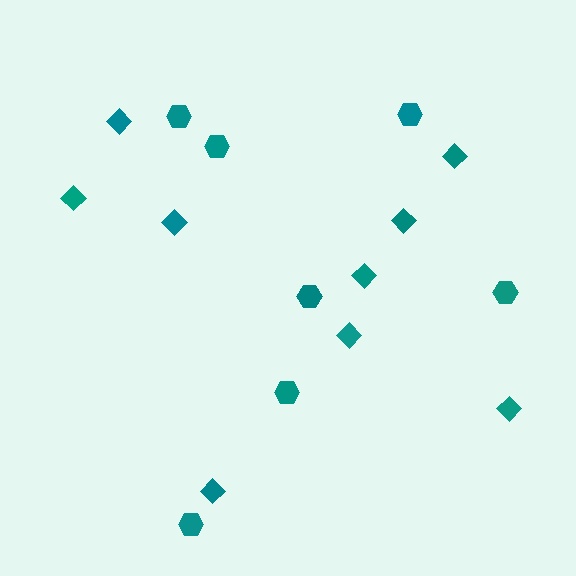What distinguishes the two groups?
There are 2 groups: one group of diamonds (9) and one group of hexagons (7).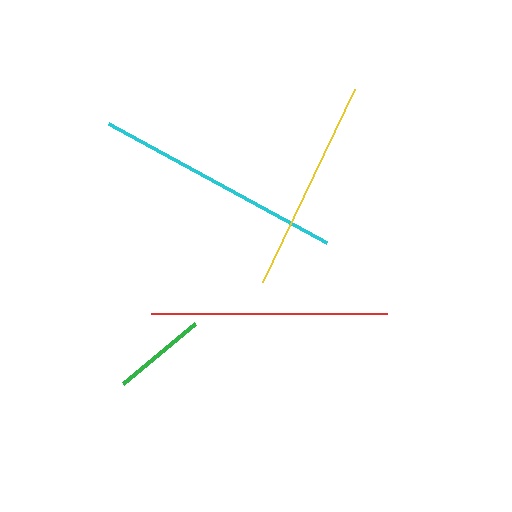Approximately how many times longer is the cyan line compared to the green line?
The cyan line is approximately 2.7 times the length of the green line.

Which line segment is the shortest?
The green line is the shortest at approximately 93 pixels.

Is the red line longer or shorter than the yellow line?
The red line is longer than the yellow line.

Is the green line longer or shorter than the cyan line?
The cyan line is longer than the green line.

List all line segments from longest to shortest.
From longest to shortest: cyan, red, yellow, green.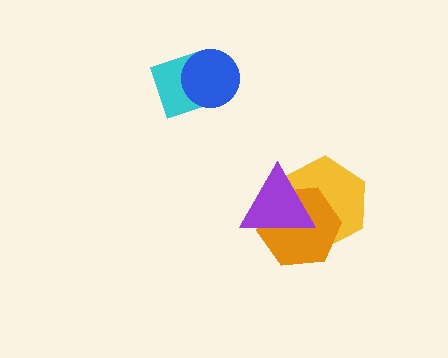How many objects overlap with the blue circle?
1 object overlaps with the blue circle.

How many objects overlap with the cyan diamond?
1 object overlaps with the cyan diamond.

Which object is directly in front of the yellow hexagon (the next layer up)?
The orange hexagon is directly in front of the yellow hexagon.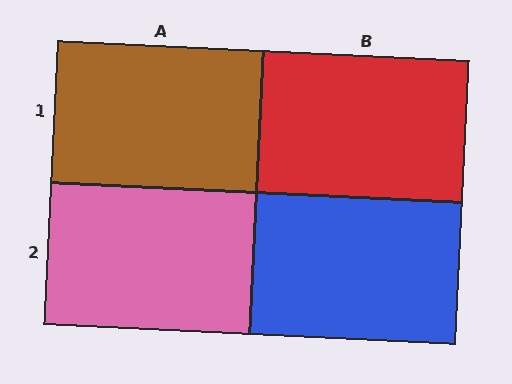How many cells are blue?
1 cell is blue.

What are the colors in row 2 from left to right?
Pink, blue.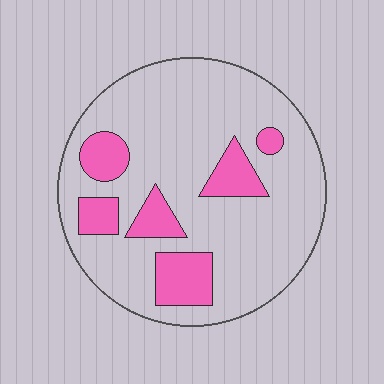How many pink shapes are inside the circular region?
6.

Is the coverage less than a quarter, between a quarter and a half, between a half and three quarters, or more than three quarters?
Less than a quarter.